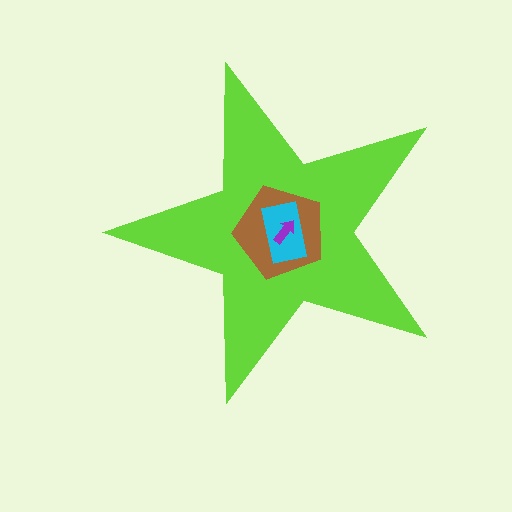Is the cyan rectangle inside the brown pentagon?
Yes.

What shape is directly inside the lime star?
The brown pentagon.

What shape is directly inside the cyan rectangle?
The purple arrow.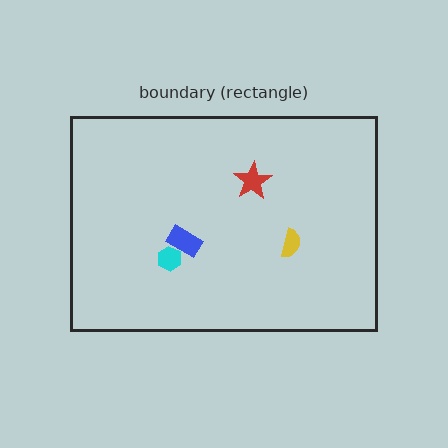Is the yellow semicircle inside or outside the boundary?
Inside.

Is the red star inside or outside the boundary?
Inside.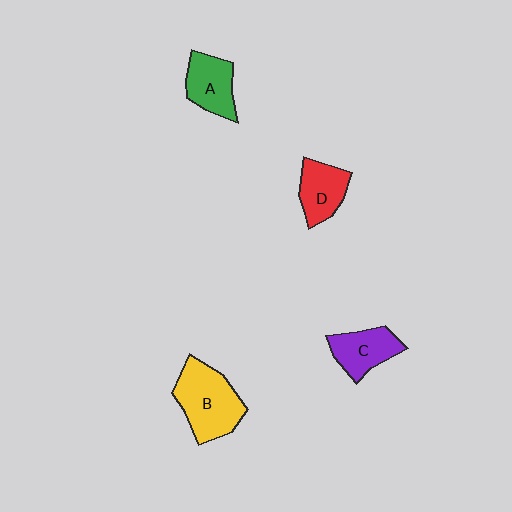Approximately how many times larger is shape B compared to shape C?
Approximately 1.5 times.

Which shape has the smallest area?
Shape D (red).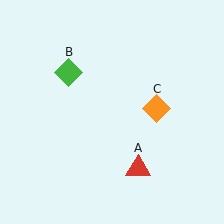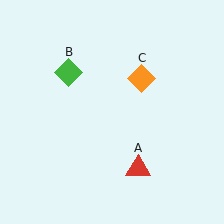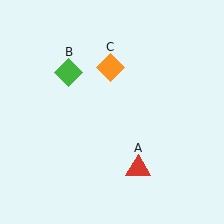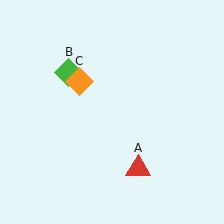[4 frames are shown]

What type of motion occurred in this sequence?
The orange diamond (object C) rotated counterclockwise around the center of the scene.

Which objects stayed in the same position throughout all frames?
Red triangle (object A) and green diamond (object B) remained stationary.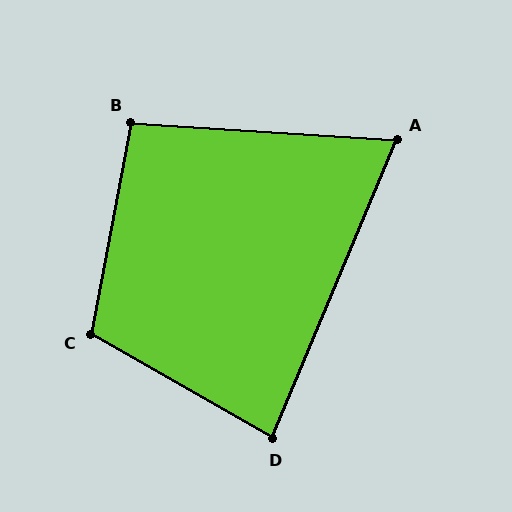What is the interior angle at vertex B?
Approximately 97 degrees (obtuse).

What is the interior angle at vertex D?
Approximately 83 degrees (acute).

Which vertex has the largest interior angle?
C, at approximately 109 degrees.